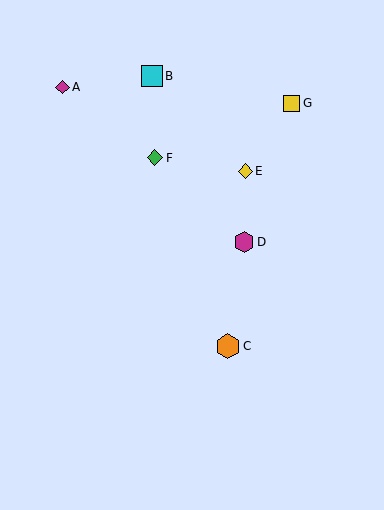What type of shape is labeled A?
Shape A is a magenta diamond.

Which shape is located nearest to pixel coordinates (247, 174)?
The yellow diamond (labeled E) at (245, 171) is nearest to that location.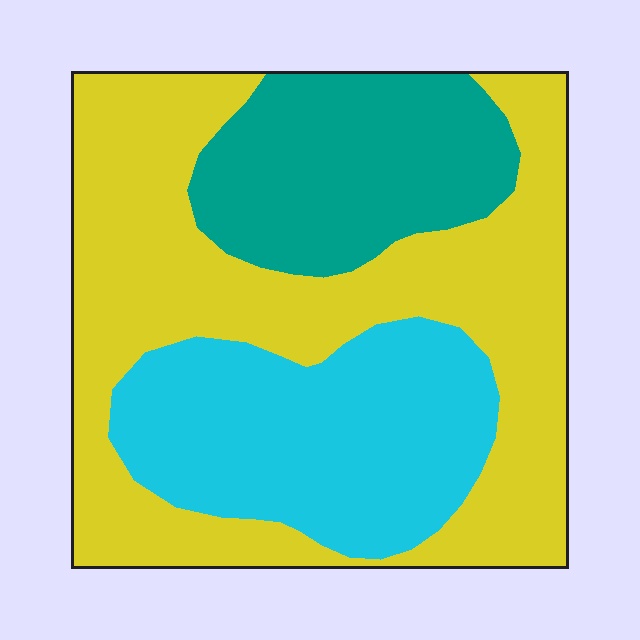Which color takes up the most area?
Yellow, at roughly 50%.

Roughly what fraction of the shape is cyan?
Cyan covers roughly 25% of the shape.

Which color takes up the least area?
Teal, at roughly 20%.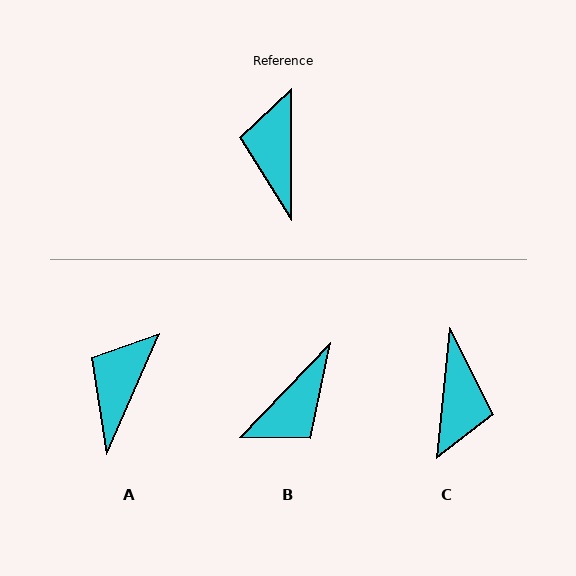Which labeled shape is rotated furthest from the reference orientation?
C, about 174 degrees away.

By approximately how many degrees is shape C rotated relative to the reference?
Approximately 174 degrees counter-clockwise.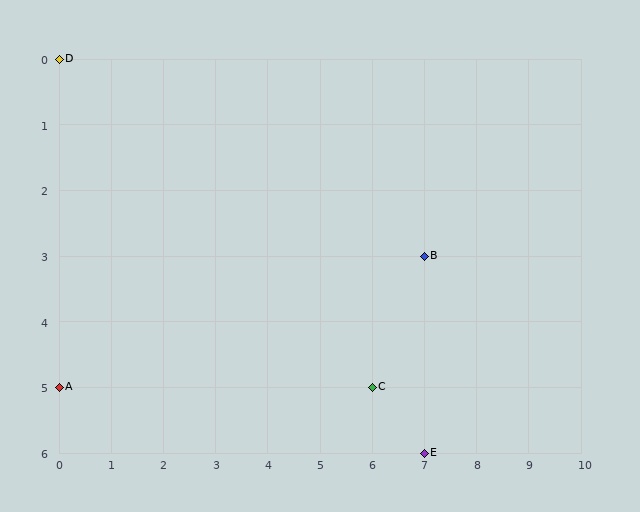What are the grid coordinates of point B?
Point B is at grid coordinates (7, 3).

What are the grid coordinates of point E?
Point E is at grid coordinates (7, 6).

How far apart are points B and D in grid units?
Points B and D are 7 columns and 3 rows apart (about 7.6 grid units diagonally).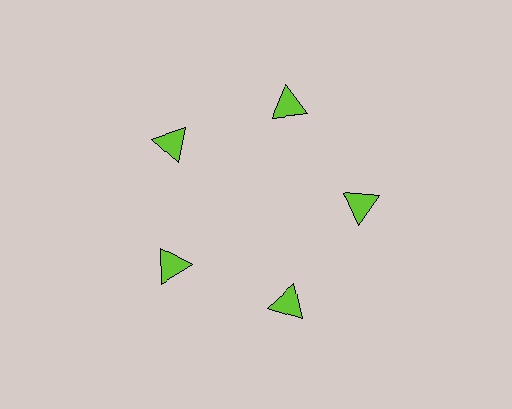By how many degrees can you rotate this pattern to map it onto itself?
The pattern maps onto itself every 72 degrees of rotation.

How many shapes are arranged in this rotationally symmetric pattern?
There are 5 shapes, arranged in 5 groups of 1.